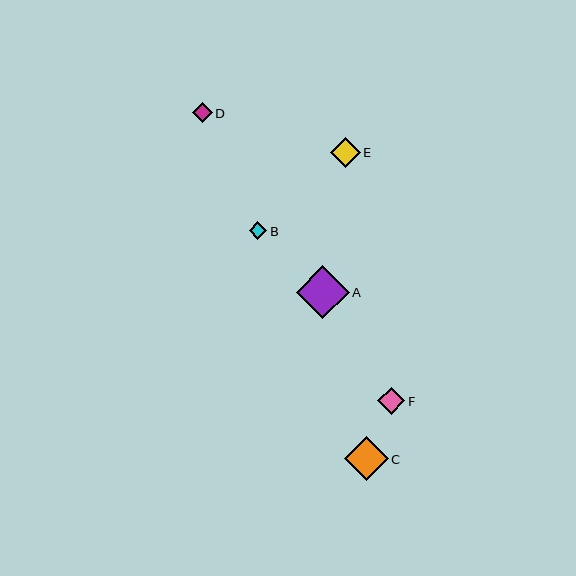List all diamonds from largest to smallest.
From largest to smallest: A, C, E, F, D, B.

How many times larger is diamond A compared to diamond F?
Diamond A is approximately 1.9 times the size of diamond F.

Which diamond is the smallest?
Diamond B is the smallest with a size of approximately 18 pixels.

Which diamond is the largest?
Diamond A is the largest with a size of approximately 53 pixels.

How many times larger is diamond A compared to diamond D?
Diamond A is approximately 2.7 times the size of diamond D.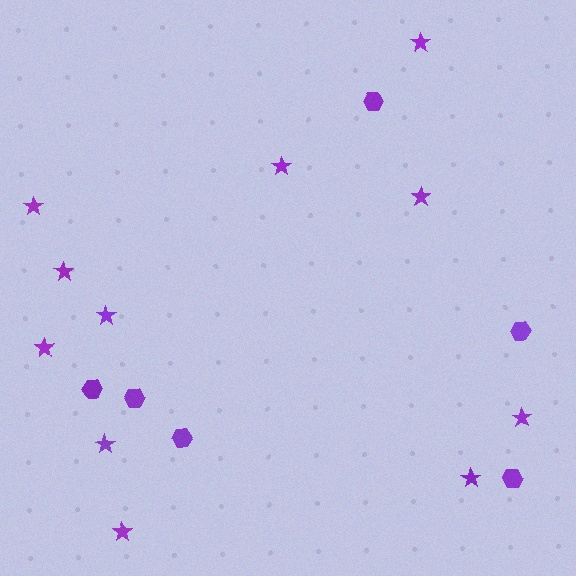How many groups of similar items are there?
There are 2 groups: one group of stars (11) and one group of hexagons (6).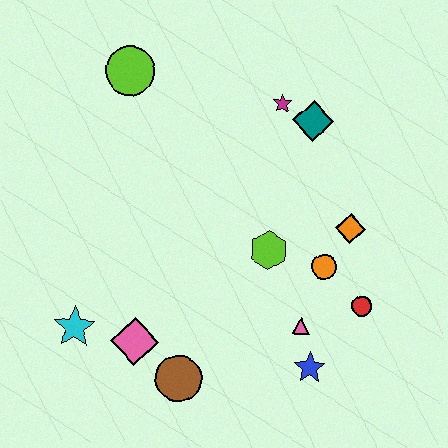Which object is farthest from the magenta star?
The cyan star is farthest from the magenta star.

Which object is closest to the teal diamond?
The magenta star is closest to the teal diamond.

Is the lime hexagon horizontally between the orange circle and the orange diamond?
No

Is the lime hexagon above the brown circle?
Yes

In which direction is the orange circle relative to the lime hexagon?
The orange circle is to the right of the lime hexagon.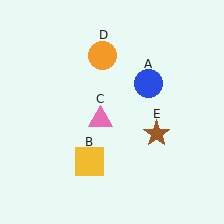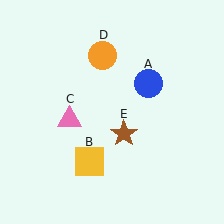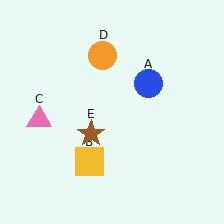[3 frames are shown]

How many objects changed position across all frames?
2 objects changed position: pink triangle (object C), brown star (object E).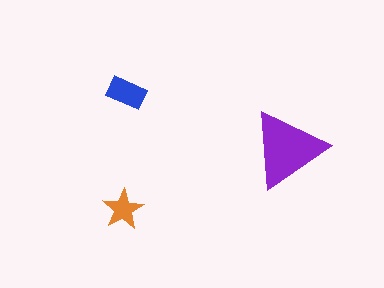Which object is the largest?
The purple triangle.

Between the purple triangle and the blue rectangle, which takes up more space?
The purple triangle.